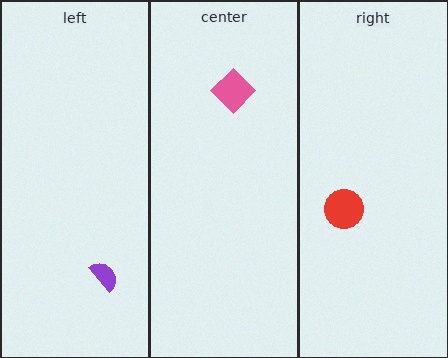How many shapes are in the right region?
1.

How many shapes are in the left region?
1.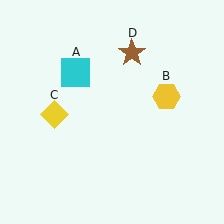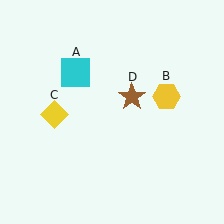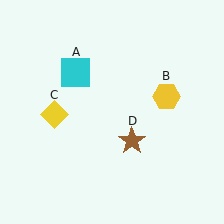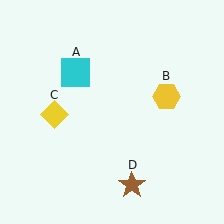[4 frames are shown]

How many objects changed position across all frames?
1 object changed position: brown star (object D).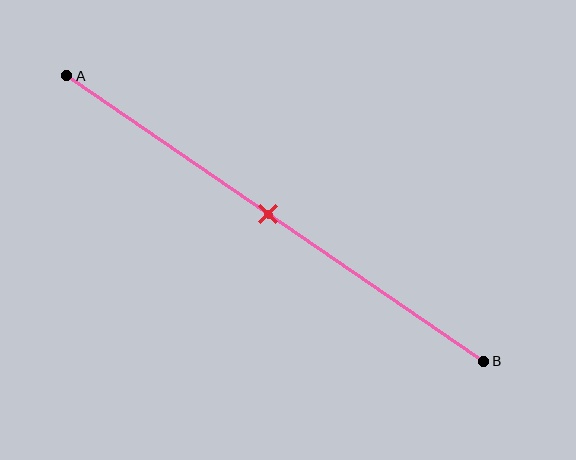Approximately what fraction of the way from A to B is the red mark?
The red mark is approximately 50% of the way from A to B.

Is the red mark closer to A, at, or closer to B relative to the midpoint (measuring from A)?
The red mark is approximately at the midpoint of segment AB.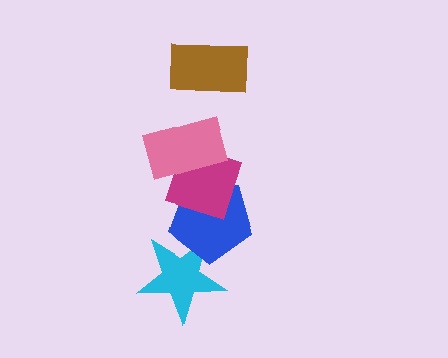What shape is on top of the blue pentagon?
The magenta diamond is on top of the blue pentagon.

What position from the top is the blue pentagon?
The blue pentagon is 4th from the top.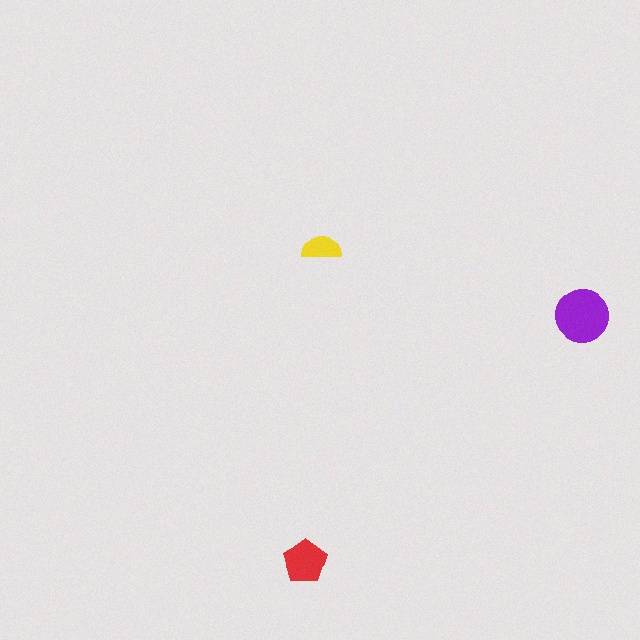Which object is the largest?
The purple circle.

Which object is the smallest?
The yellow semicircle.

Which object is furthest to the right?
The purple circle is rightmost.